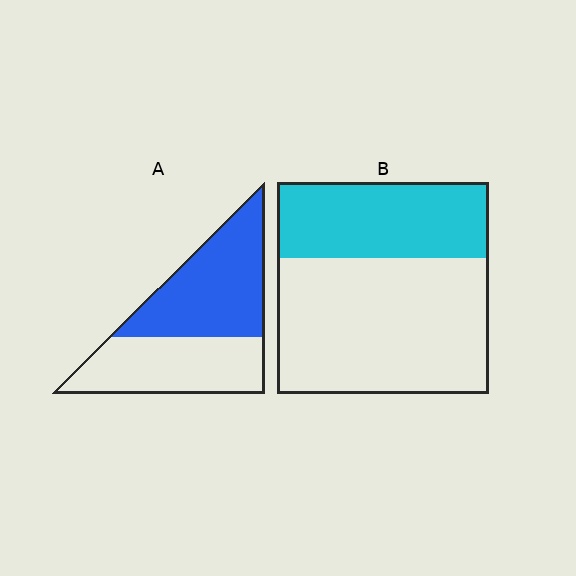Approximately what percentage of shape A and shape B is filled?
A is approximately 55% and B is approximately 35%.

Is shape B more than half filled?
No.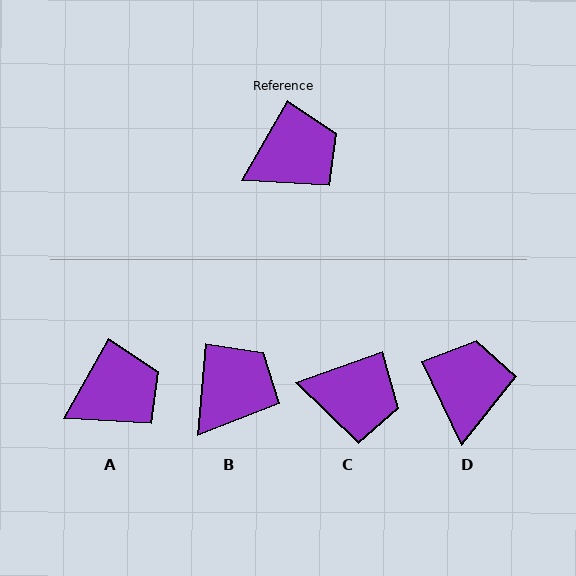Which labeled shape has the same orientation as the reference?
A.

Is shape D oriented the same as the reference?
No, it is off by about 55 degrees.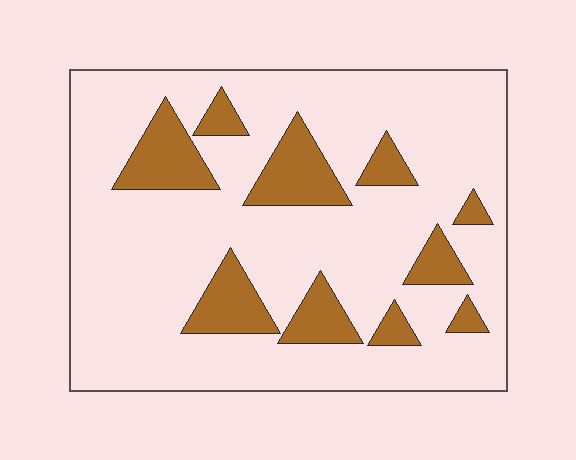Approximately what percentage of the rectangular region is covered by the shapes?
Approximately 20%.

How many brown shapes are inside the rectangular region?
10.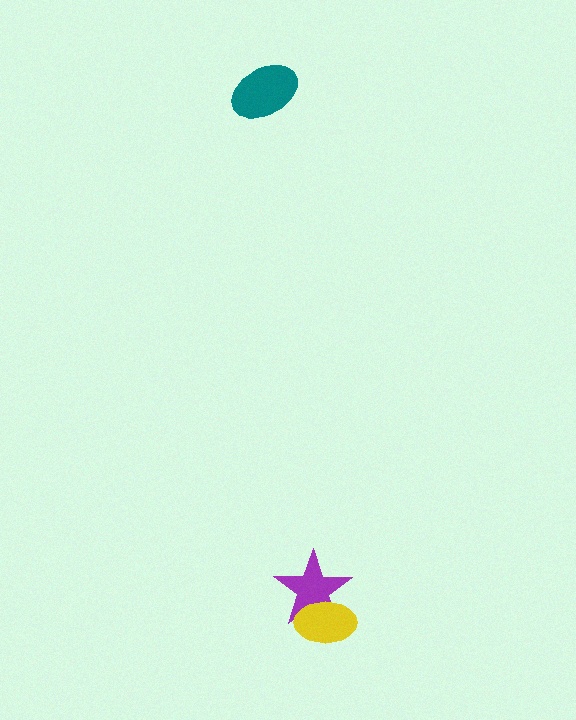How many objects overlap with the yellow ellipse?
1 object overlaps with the yellow ellipse.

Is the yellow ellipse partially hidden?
No, no other shape covers it.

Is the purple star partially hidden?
Yes, it is partially covered by another shape.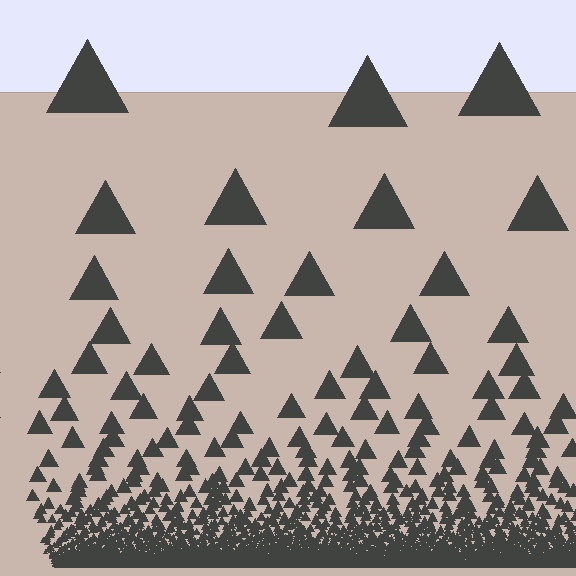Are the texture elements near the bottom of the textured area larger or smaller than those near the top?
Smaller. The gradient is inverted — elements near the bottom are smaller and denser.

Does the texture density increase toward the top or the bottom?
Density increases toward the bottom.